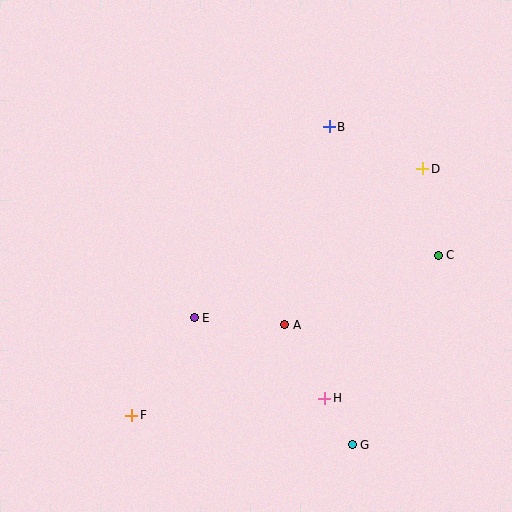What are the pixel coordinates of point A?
Point A is at (285, 325).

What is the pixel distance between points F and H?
The distance between F and H is 194 pixels.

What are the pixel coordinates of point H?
Point H is at (325, 398).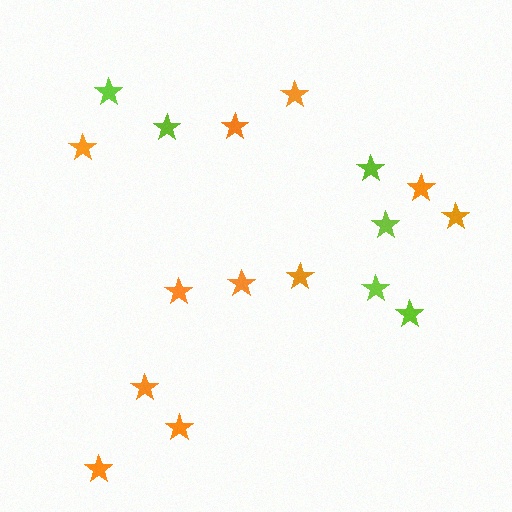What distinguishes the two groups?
There are 2 groups: one group of orange stars (11) and one group of lime stars (6).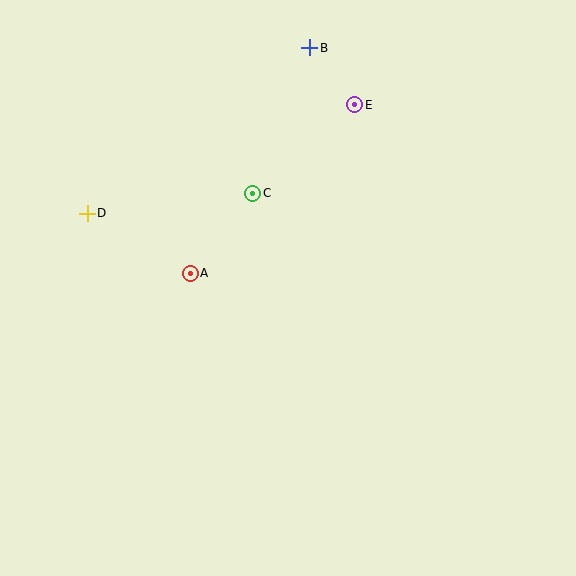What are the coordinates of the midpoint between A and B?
The midpoint between A and B is at (250, 161).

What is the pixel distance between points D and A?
The distance between D and A is 119 pixels.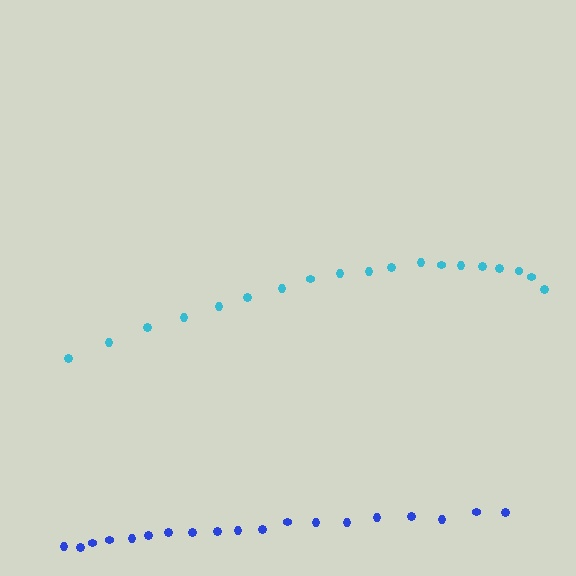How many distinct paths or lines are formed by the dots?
There are 2 distinct paths.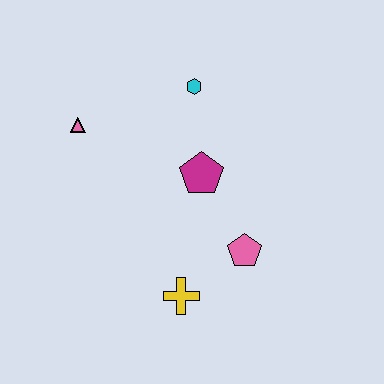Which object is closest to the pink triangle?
The cyan hexagon is closest to the pink triangle.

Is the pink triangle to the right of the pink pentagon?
No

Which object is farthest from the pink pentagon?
The pink triangle is farthest from the pink pentagon.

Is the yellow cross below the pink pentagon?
Yes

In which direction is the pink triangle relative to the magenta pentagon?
The pink triangle is to the left of the magenta pentagon.